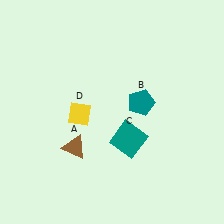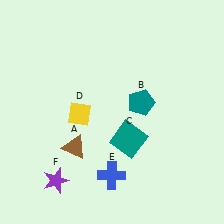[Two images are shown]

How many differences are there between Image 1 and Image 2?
There are 2 differences between the two images.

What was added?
A blue cross (E), a purple star (F) were added in Image 2.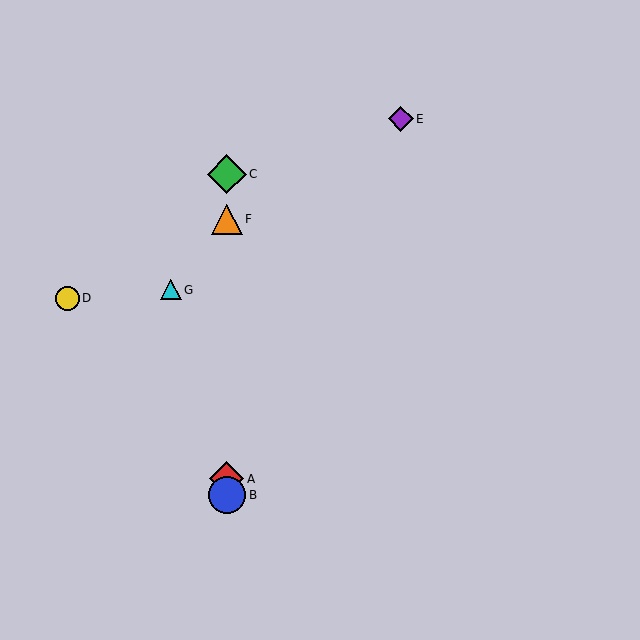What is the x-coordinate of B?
Object B is at x≈227.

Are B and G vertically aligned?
No, B is at x≈227 and G is at x≈171.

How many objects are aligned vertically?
4 objects (A, B, C, F) are aligned vertically.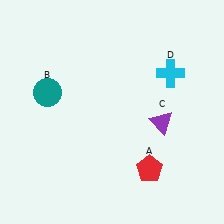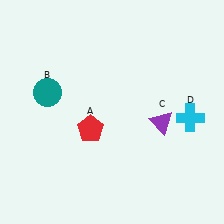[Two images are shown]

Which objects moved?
The objects that moved are: the red pentagon (A), the cyan cross (D).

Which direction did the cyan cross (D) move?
The cyan cross (D) moved down.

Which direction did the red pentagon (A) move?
The red pentagon (A) moved left.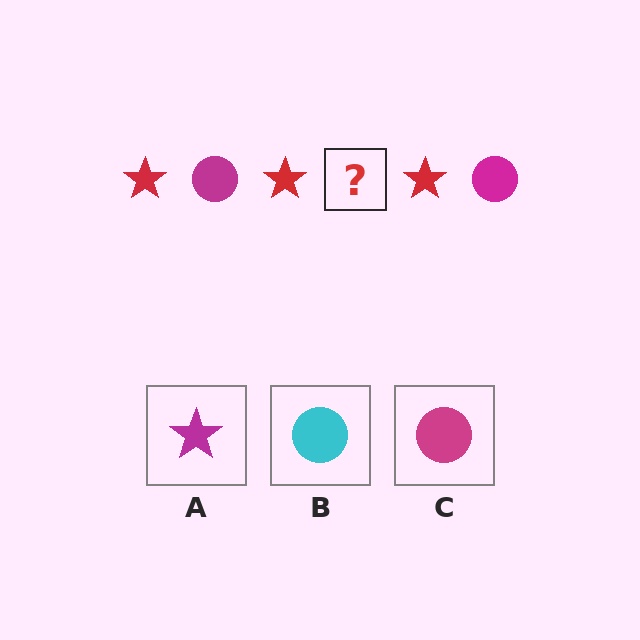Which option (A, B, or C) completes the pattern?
C.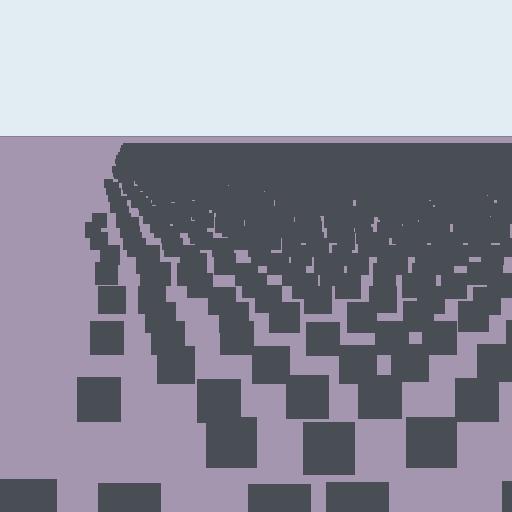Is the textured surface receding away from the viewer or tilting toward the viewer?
The surface is receding away from the viewer. Texture elements get smaller and denser toward the top.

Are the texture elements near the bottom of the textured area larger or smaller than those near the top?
Larger. Near the bottom, elements are closer to the viewer and appear at a bigger on-screen size.